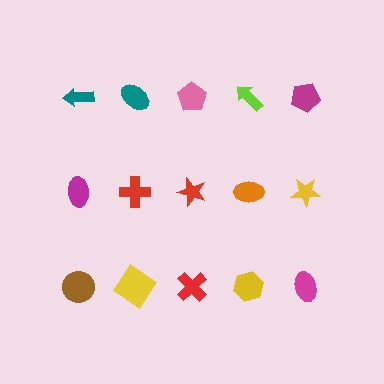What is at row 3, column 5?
A magenta ellipse.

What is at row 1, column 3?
A pink pentagon.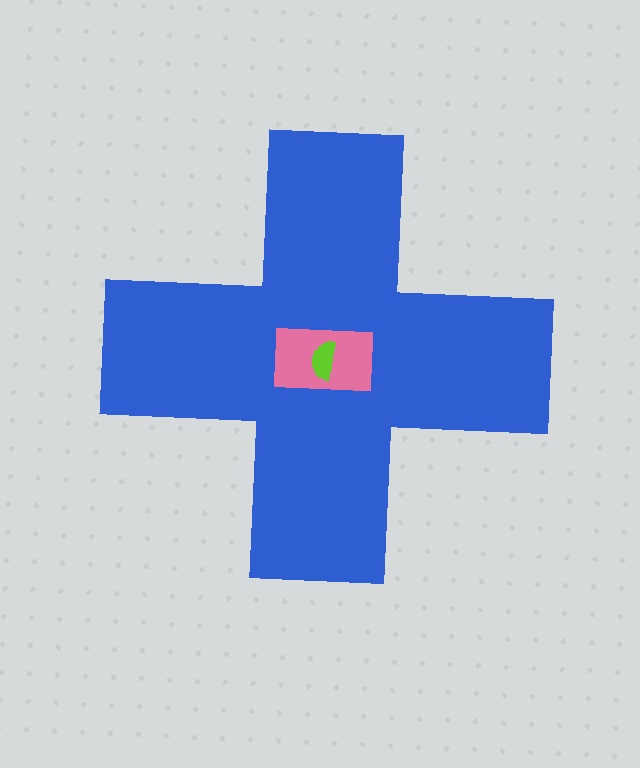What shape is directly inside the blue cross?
The pink rectangle.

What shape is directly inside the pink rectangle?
The lime semicircle.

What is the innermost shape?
The lime semicircle.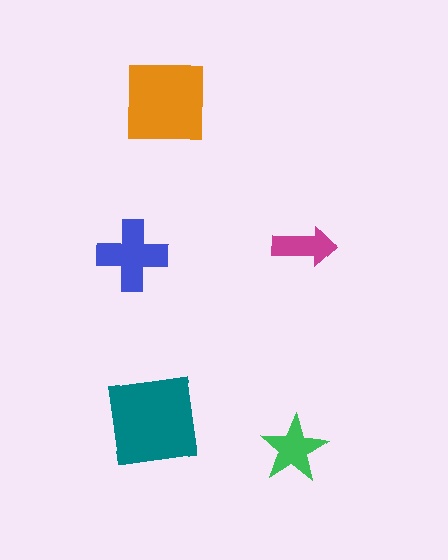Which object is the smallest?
The magenta arrow.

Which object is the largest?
The teal square.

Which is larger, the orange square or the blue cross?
The orange square.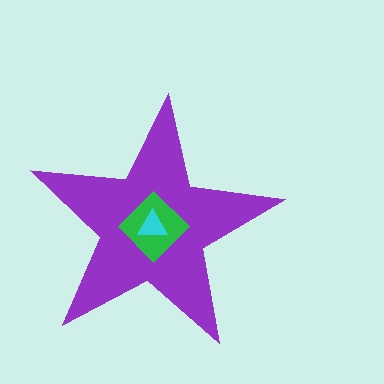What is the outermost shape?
The purple star.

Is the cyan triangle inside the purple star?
Yes.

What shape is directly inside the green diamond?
The cyan triangle.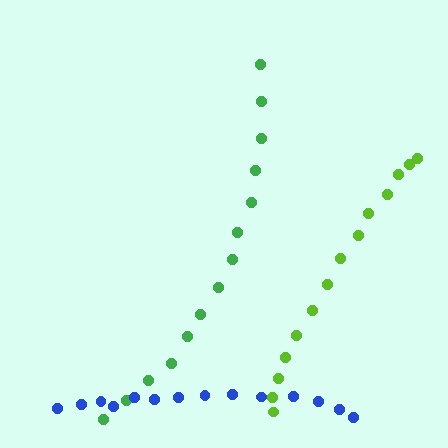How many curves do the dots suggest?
There are 3 distinct paths.